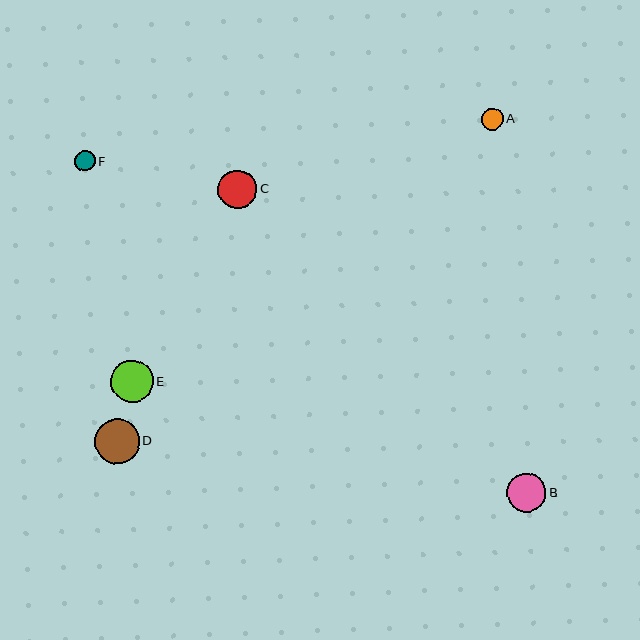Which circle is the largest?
Circle D is the largest with a size of approximately 45 pixels.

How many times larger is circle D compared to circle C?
Circle D is approximately 1.2 times the size of circle C.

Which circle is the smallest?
Circle F is the smallest with a size of approximately 21 pixels.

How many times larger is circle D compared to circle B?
Circle D is approximately 1.1 times the size of circle B.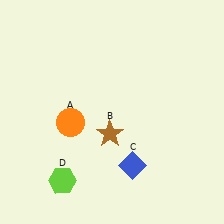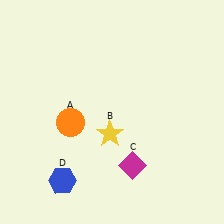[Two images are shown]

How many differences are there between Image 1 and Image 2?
There are 3 differences between the two images.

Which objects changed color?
B changed from brown to yellow. C changed from blue to magenta. D changed from lime to blue.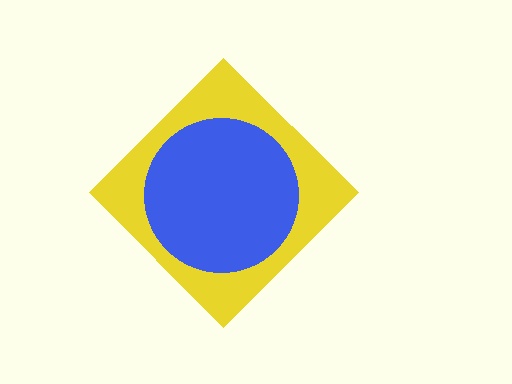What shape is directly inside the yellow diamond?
The blue circle.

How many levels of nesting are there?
2.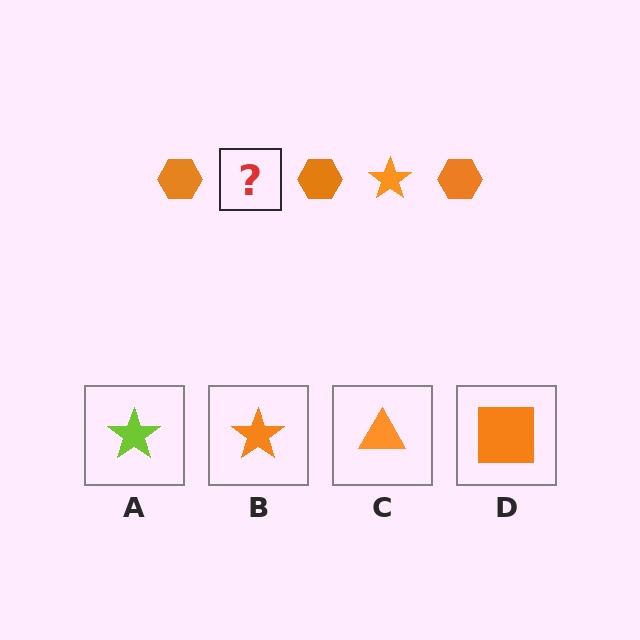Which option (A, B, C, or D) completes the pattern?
B.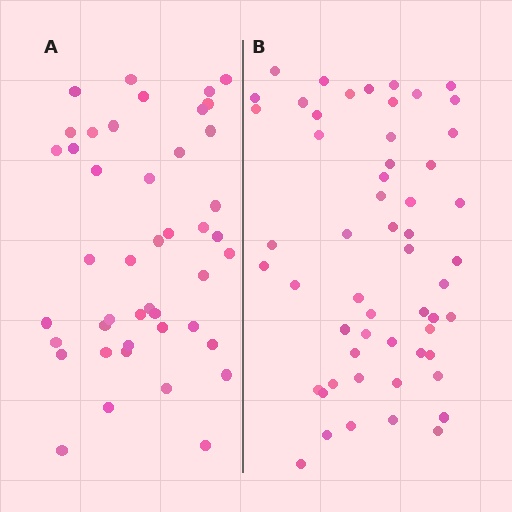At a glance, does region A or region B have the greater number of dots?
Region B (the right region) has more dots.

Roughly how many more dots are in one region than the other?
Region B has roughly 12 or so more dots than region A.